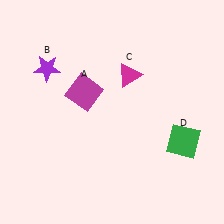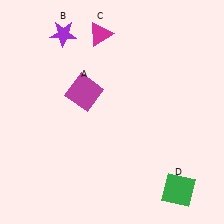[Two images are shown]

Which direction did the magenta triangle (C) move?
The magenta triangle (C) moved up.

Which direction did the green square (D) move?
The green square (D) moved down.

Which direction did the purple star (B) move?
The purple star (B) moved up.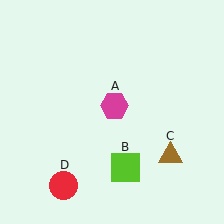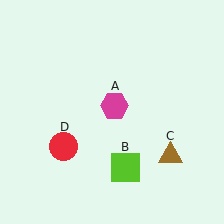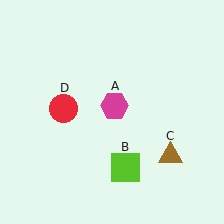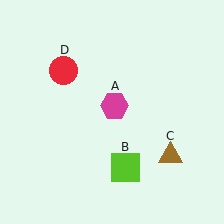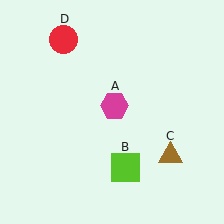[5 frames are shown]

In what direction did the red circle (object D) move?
The red circle (object D) moved up.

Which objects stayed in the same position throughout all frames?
Magenta hexagon (object A) and lime square (object B) and brown triangle (object C) remained stationary.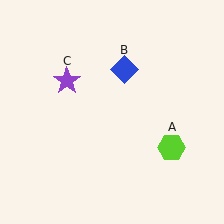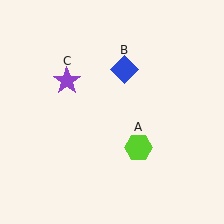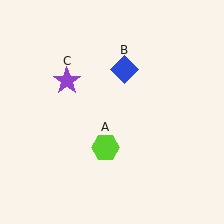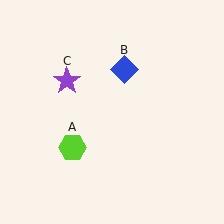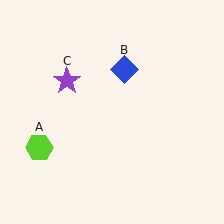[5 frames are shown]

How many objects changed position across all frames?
1 object changed position: lime hexagon (object A).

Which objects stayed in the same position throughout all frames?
Blue diamond (object B) and purple star (object C) remained stationary.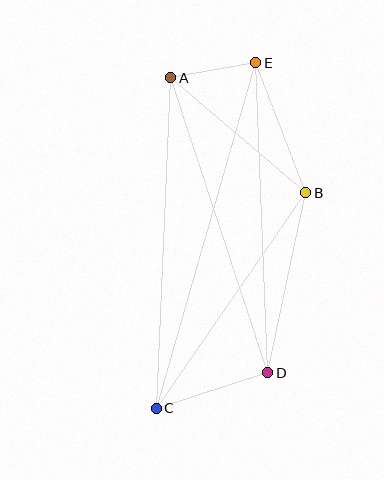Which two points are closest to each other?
Points A and E are closest to each other.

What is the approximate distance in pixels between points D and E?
The distance between D and E is approximately 310 pixels.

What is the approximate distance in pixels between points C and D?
The distance between C and D is approximately 117 pixels.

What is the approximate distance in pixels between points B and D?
The distance between B and D is approximately 184 pixels.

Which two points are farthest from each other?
Points C and E are farthest from each other.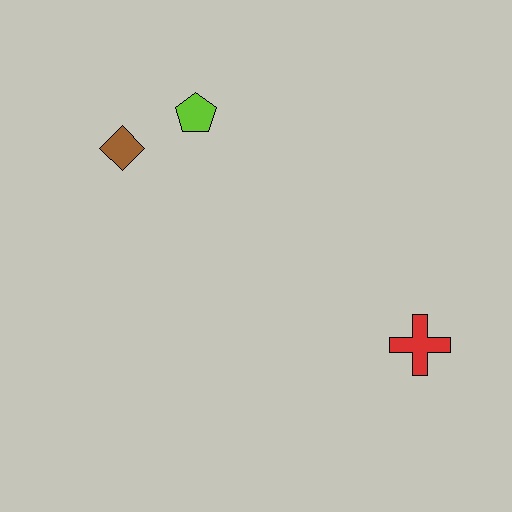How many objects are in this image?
There are 3 objects.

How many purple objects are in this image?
There are no purple objects.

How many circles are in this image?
There are no circles.